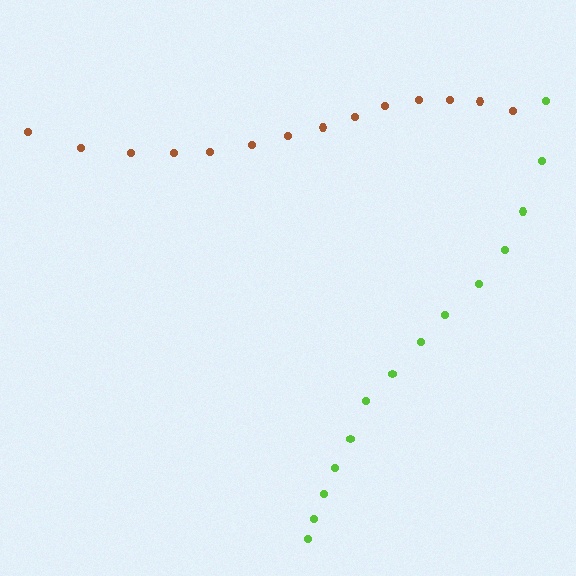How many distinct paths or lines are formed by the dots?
There are 2 distinct paths.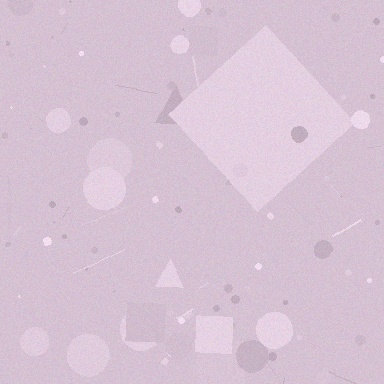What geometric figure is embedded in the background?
A diamond is embedded in the background.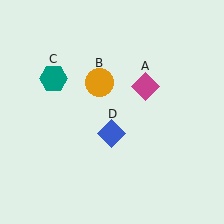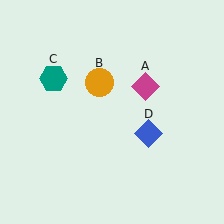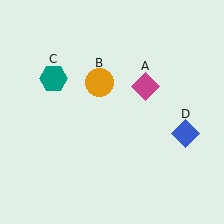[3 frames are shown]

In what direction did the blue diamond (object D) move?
The blue diamond (object D) moved right.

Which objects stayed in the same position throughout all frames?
Magenta diamond (object A) and orange circle (object B) and teal hexagon (object C) remained stationary.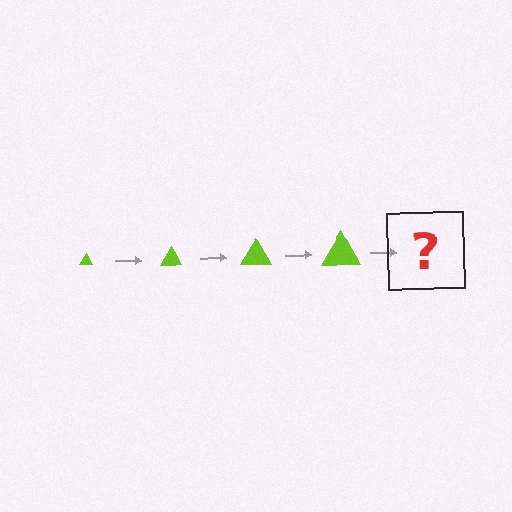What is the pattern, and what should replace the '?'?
The pattern is that the triangle gets progressively larger each step. The '?' should be a lime triangle, larger than the previous one.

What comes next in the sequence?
The next element should be a lime triangle, larger than the previous one.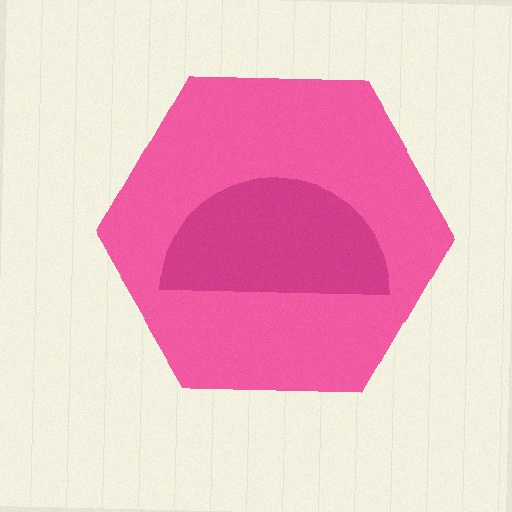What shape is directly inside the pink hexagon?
The magenta semicircle.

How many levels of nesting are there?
2.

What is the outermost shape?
The pink hexagon.